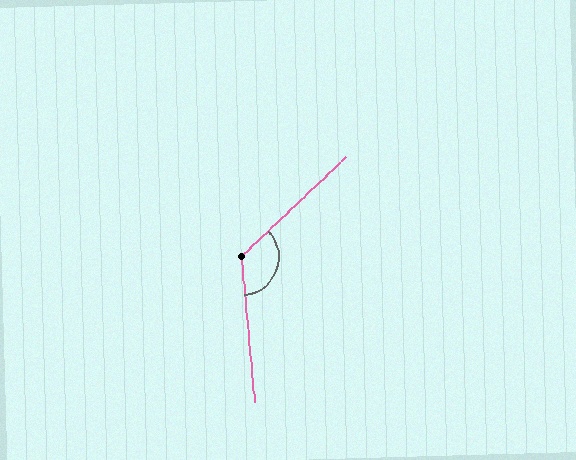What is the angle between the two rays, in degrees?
Approximately 128 degrees.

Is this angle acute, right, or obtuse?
It is obtuse.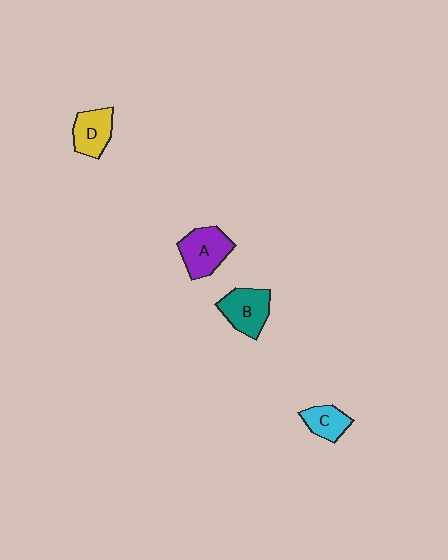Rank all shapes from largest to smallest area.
From largest to smallest: A (purple), B (teal), D (yellow), C (cyan).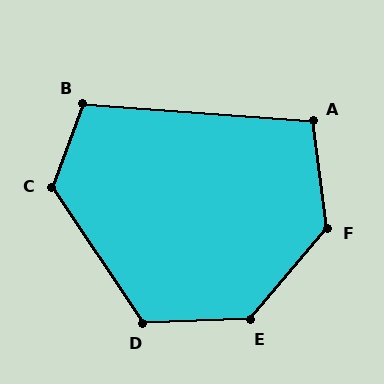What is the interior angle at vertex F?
Approximately 132 degrees (obtuse).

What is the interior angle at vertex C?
Approximately 126 degrees (obtuse).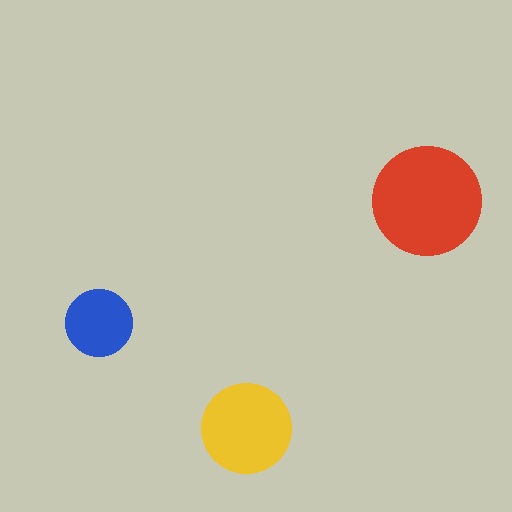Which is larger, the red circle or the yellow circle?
The red one.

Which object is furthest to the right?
The red circle is rightmost.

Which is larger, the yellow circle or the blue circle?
The yellow one.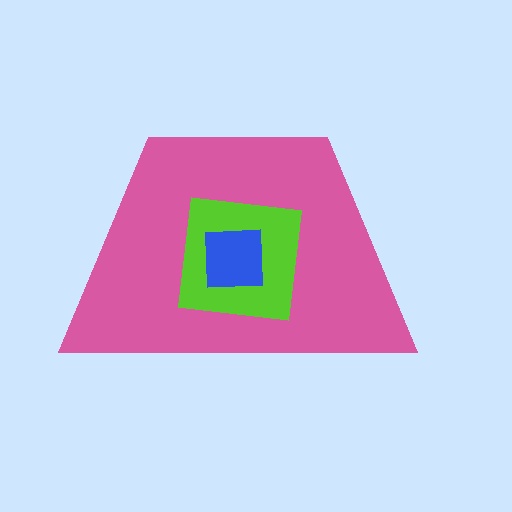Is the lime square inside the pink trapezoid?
Yes.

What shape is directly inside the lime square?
The blue square.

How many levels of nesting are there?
3.